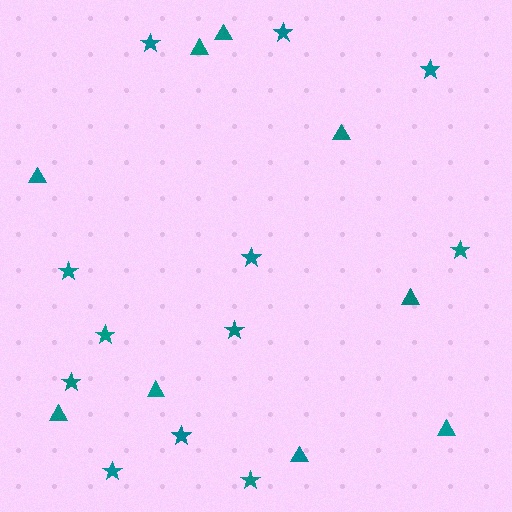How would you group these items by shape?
There are 2 groups: one group of stars (12) and one group of triangles (9).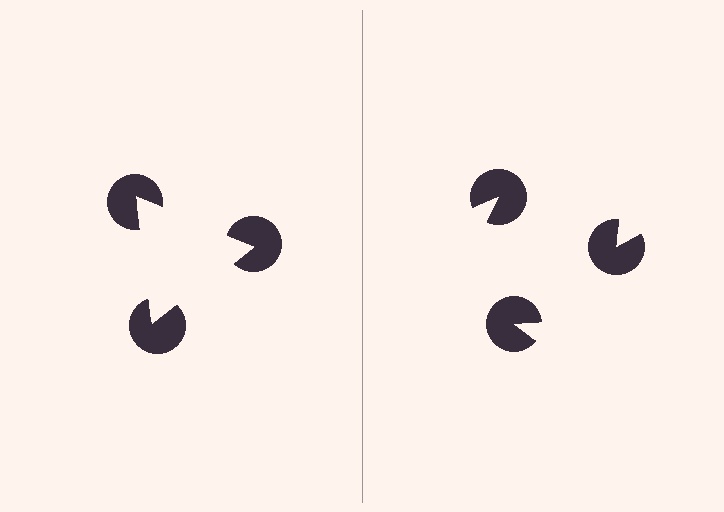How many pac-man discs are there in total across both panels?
6 — 3 on each side.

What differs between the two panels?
The pac-man discs are positioned identically on both sides; only the wedge orientations differ. On the left they align to a triangle; on the right they are misaligned.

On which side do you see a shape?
An illusory triangle appears on the left side. On the right side the wedge cuts are rotated, so no coherent shape forms.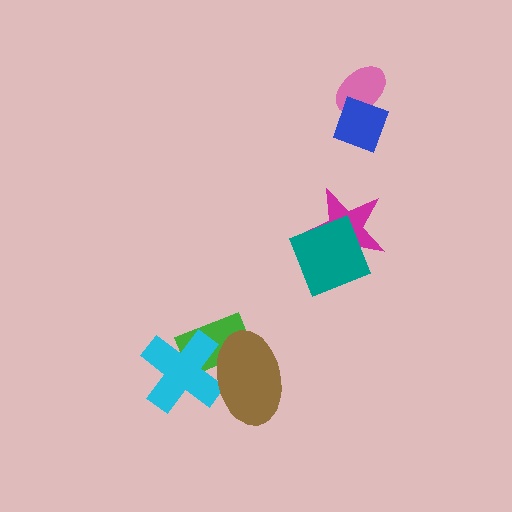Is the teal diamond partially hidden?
No, no other shape covers it.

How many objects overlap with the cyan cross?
2 objects overlap with the cyan cross.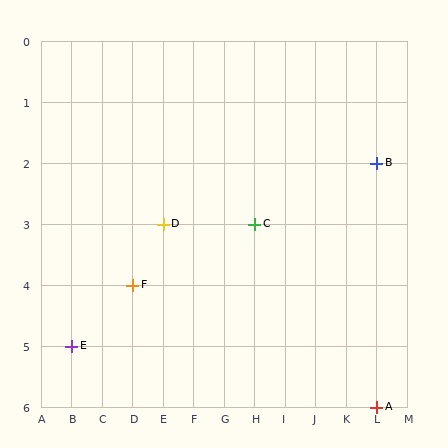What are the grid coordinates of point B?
Point B is at grid coordinates (L, 2).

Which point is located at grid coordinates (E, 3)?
Point D is at (E, 3).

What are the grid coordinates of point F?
Point F is at grid coordinates (D, 4).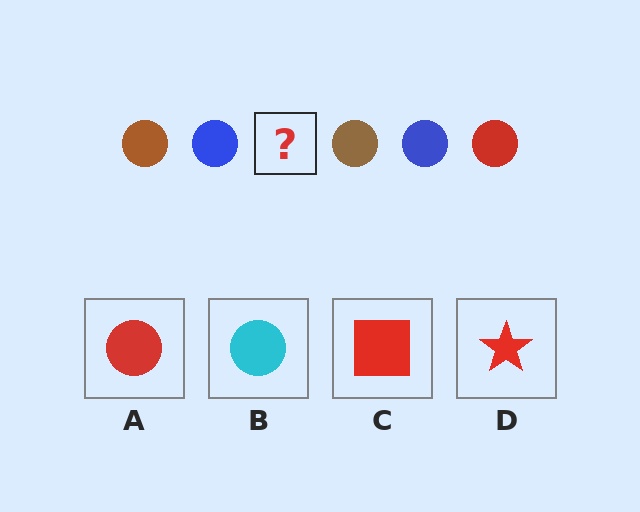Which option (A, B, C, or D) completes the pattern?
A.